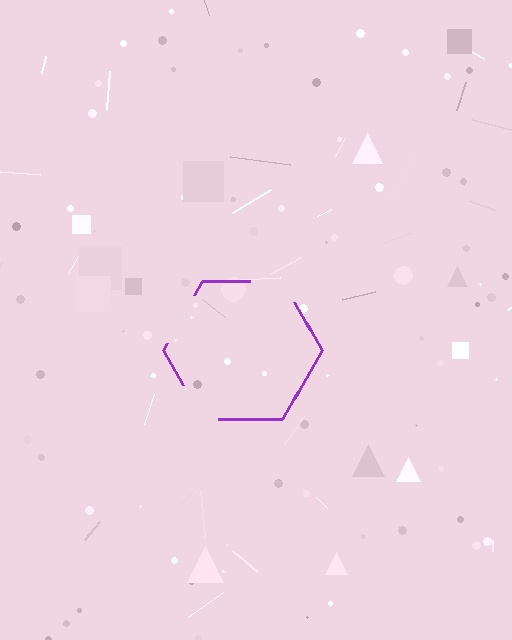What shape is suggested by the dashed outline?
The dashed outline suggests a hexagon.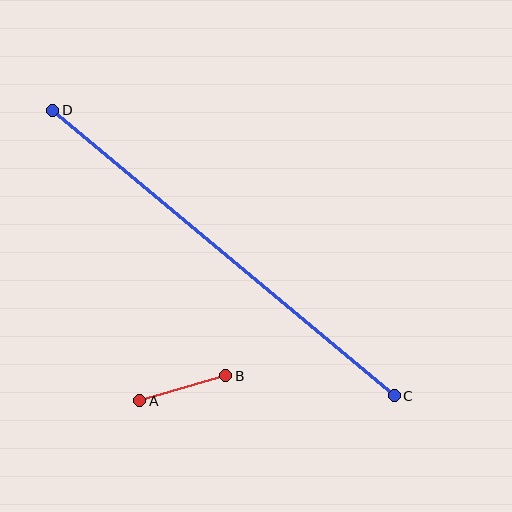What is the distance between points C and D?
The distance is approximately 445 pixels.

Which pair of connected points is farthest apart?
Points C and D are farthest apart.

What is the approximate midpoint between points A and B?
The midpoint is at approximately (183, 388) pixels.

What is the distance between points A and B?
The distance is approximately 90 pixels.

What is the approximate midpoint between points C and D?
The midpoint is at approximately (223, 253) pixels.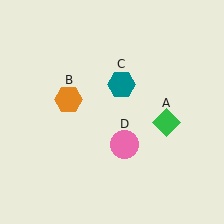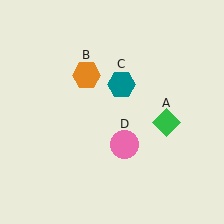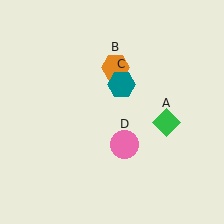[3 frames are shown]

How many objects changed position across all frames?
1 object changed position: orange hexagon (object B).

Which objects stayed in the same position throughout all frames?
Green diamond (object A) and teal hexagon (object C) and pink circle (object D) remained stationary.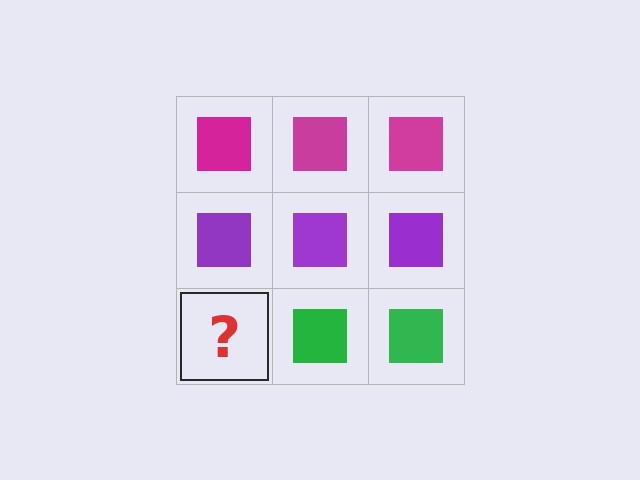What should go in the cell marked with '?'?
The missing cell should contain a green square.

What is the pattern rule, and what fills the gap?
The rule is that each row has a consistent color. The gap should be filled with a green square.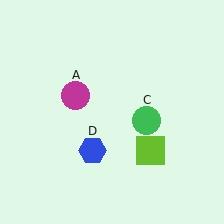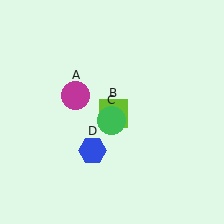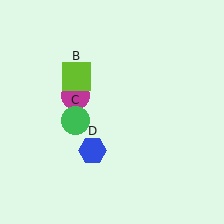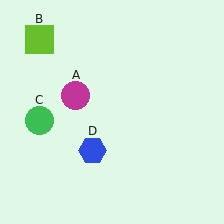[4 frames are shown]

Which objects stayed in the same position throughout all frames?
Magenta circle (object A) and blue hexagon (object D) remained stationary.